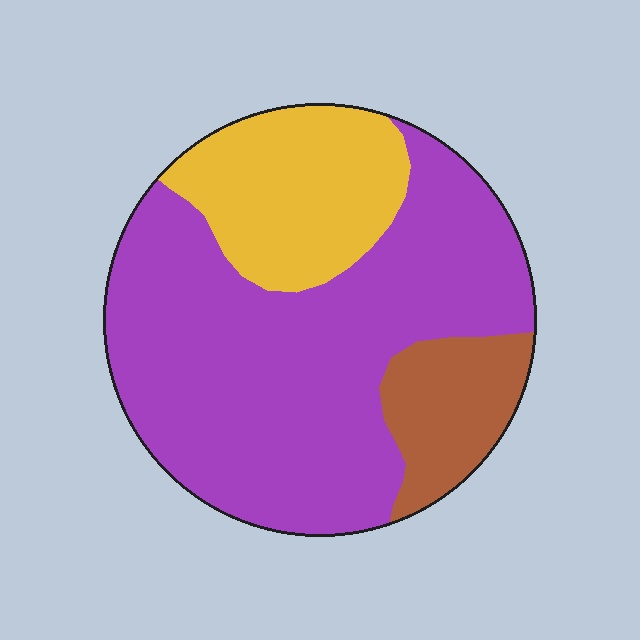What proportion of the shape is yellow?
Yellow takes up about one fifth (1/5) of the shape.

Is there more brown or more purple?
Purple.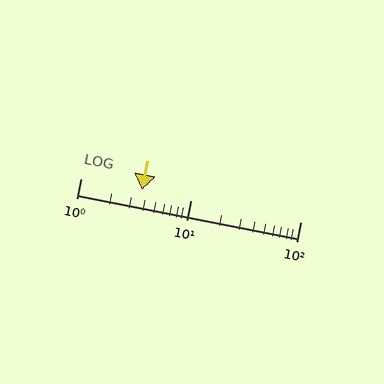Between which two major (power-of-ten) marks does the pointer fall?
The pointer is between 1 and 10.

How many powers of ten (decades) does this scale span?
The scale spans 2 decades, from 1 to 100.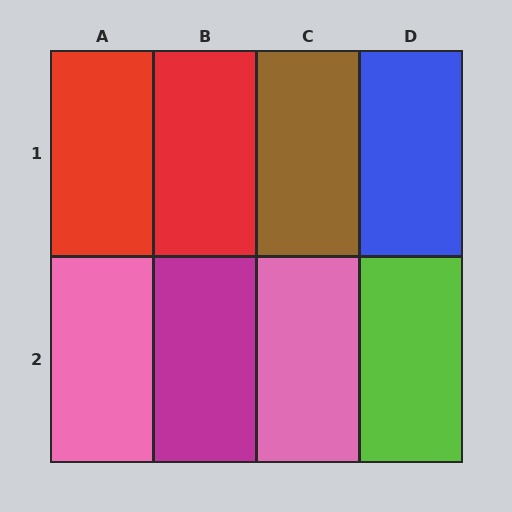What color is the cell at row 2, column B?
Magenta.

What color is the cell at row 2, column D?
Lime.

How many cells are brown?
1 cell is brown.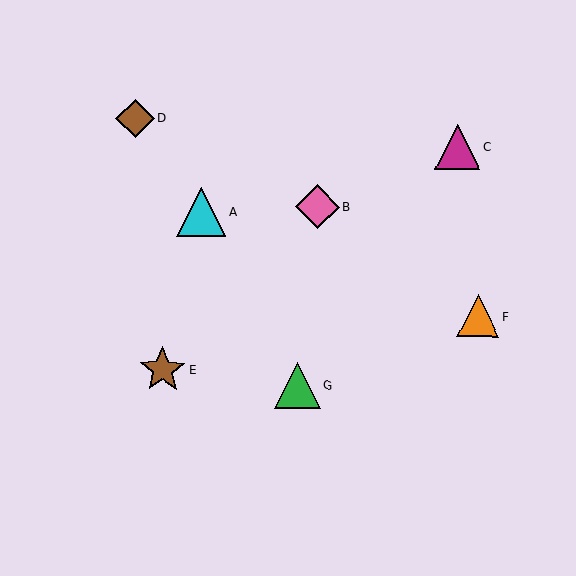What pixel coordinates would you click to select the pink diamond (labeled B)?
Click at (317, 206) to select the pink diamond B.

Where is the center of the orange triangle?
The center of the orange triangle is at (478, 316).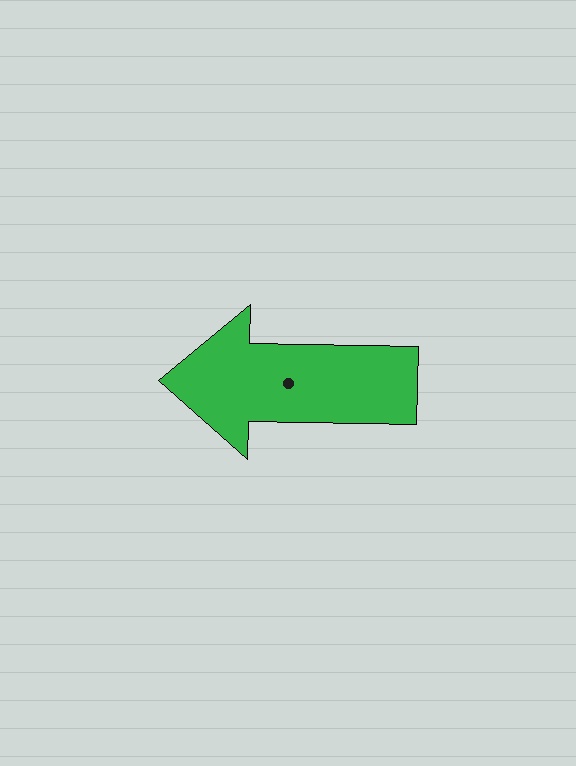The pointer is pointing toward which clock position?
Roughly 9 o'clock.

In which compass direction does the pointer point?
West.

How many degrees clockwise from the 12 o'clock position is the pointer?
Approximately 271 degrees.